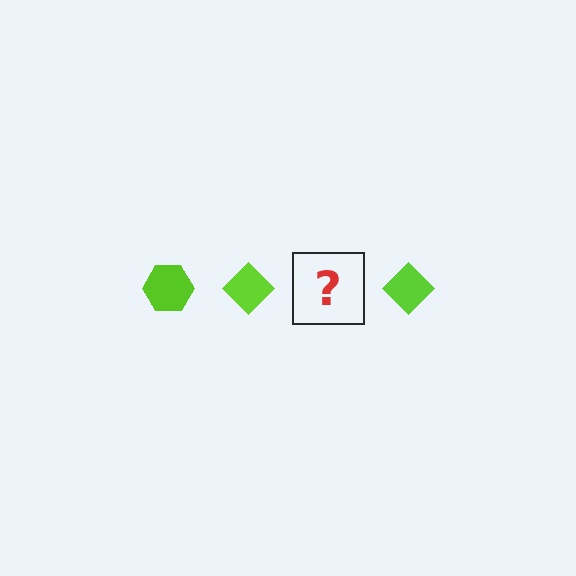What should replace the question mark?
The question mark should be replaced with a lime hexagon.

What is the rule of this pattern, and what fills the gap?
The rule is that the pattern cycles through hexagon, diamond shapes in lime. The gap should be filled with a lime hexagon.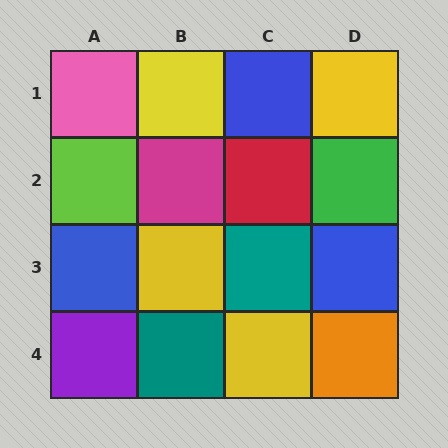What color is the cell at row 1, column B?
Yellow.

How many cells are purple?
1 cell is purple.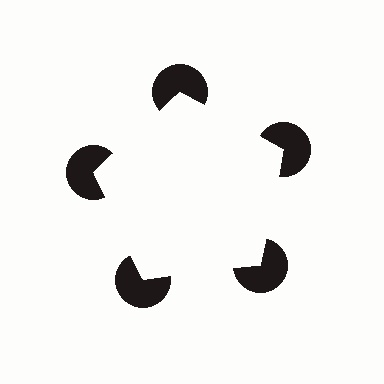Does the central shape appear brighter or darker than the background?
It typically appears slightly brighter than the background, even though no actual brightness change is drawn.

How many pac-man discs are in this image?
There are 5 — one at each vertex of the illusory pentagon.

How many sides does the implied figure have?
5 sides.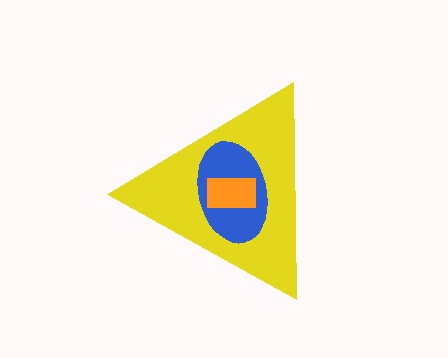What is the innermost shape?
The orange rectangle.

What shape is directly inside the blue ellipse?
The orange rectangle.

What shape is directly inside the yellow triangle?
The blue ellipse.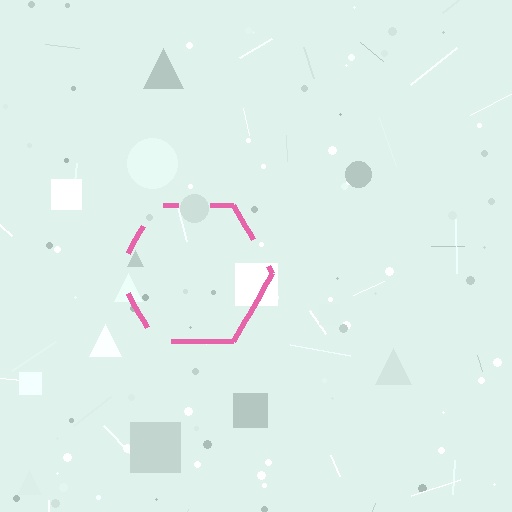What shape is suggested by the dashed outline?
The dashed outline suggests a hexagon.